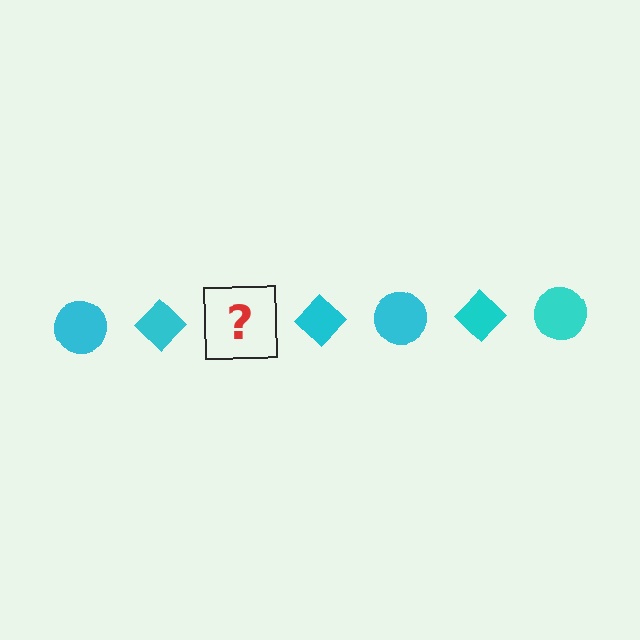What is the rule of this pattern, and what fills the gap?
The rule is that the pattern cycles through circle, diamond shapes in cyan. The gap should be filled with a cyan circle.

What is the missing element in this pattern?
The missing element is a cyan circle.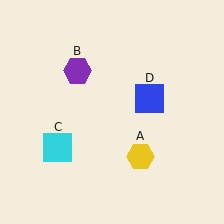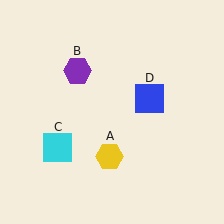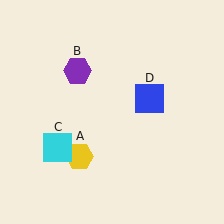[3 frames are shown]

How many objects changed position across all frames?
1 object changed position: yellow hexagon (object A).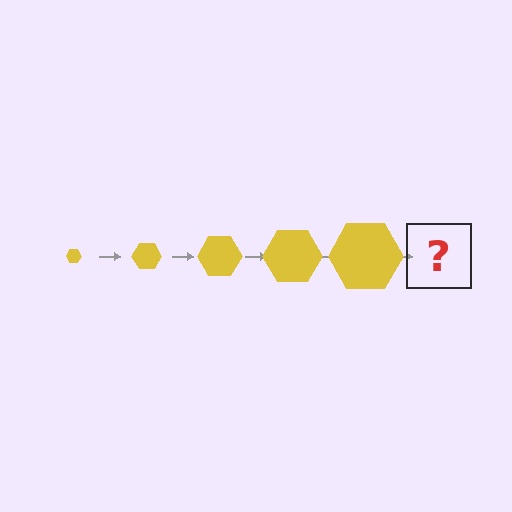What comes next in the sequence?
The next element should be a yellow hexagon, larger than the previous one.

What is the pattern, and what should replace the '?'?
The pattern is that the hexagon gets progressively larger each step. The '?' should be a yellow hexagon, larger than the previous one.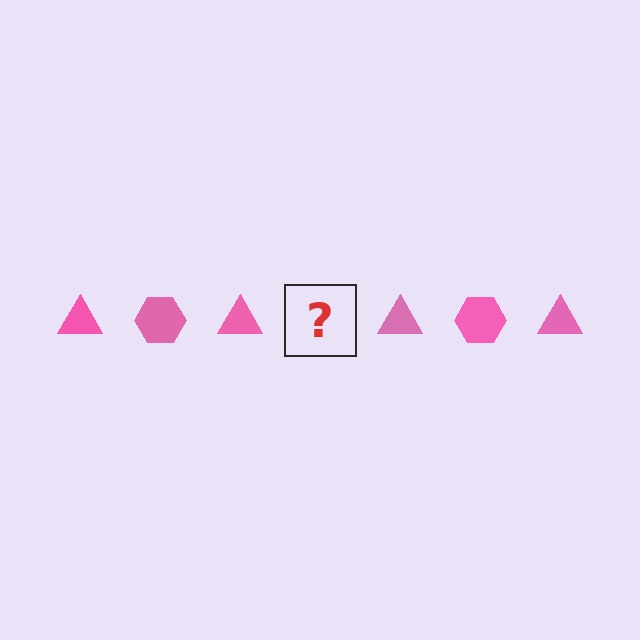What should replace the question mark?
The question mark should be replaced with a pink hexagon.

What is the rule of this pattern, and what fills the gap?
The rule is that the pattern cycles through triangle, hexagon shapes in pink. The gap should be filled with a pink hexagon.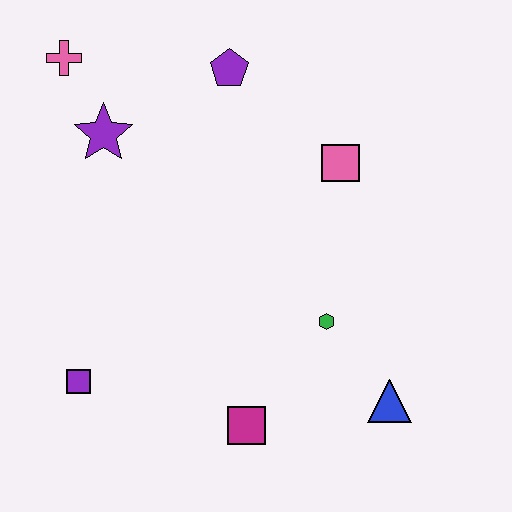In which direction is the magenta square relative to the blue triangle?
The magenta square is to the left of the blue triangle.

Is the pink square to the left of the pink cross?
No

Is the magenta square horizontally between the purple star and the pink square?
Yes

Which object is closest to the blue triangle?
The green hexagon is closest to the blue triangle.